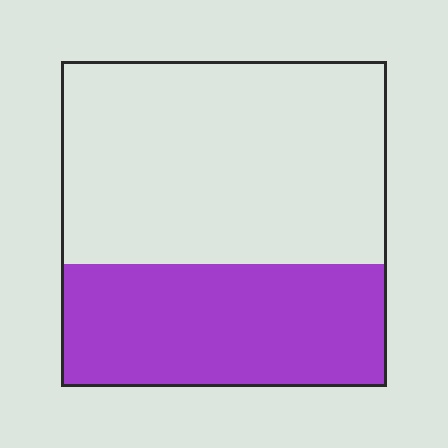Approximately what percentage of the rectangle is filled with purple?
Approximately 40%.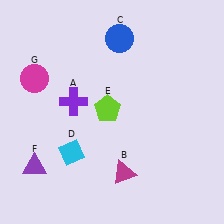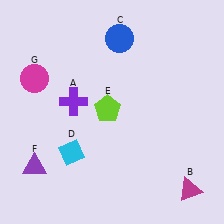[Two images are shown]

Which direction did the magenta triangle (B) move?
The magenta triangle (B) moved right.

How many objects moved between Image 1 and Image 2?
1 object moved between the two images.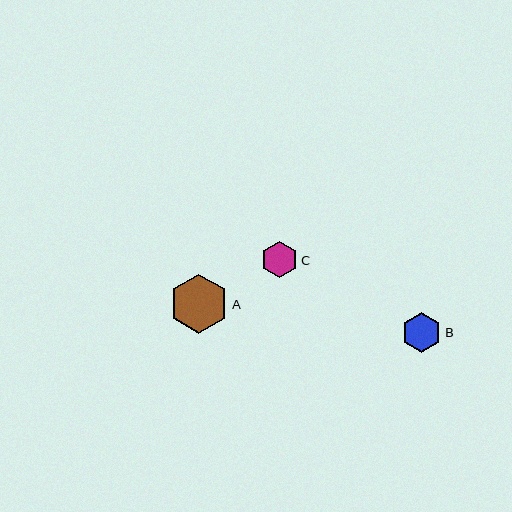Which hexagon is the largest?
Hexagon A is the largest with a size of approximately 59 pixels.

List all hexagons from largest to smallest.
From largest to smallest: A, B, C.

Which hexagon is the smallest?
Hexagon C is the smallest with a size of approximately 36 pixels.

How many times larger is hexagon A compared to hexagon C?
Hexagon A is approximately 1.6 times the size of hexagon C.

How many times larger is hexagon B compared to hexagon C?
Hexagon B is approximately 1.1 times the size of hexagon C.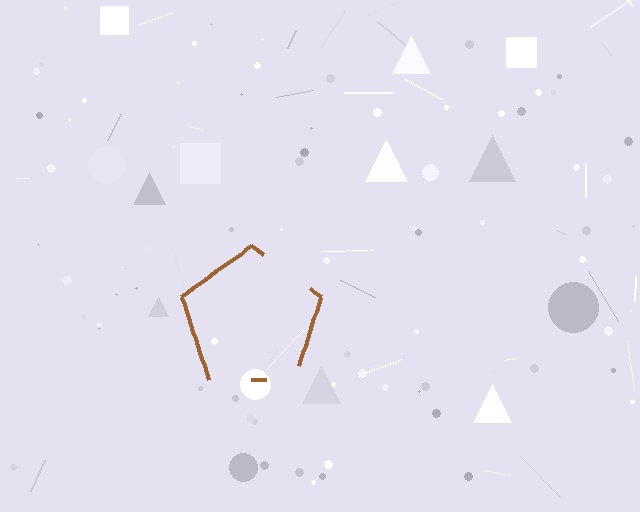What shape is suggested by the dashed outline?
The dashed outline suggests a pentagon.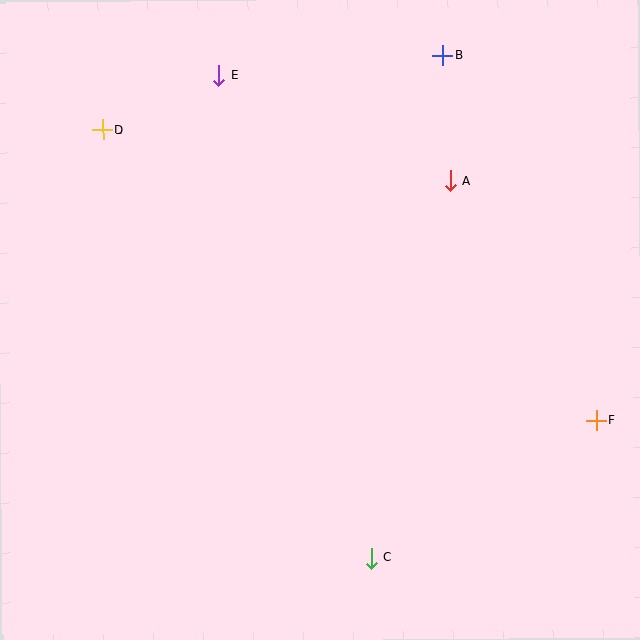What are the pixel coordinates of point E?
Point E is at (219, 75).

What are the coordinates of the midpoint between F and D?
The midpoint between F and D is at (349, 275).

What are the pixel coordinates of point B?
Point B is at (443, 55).